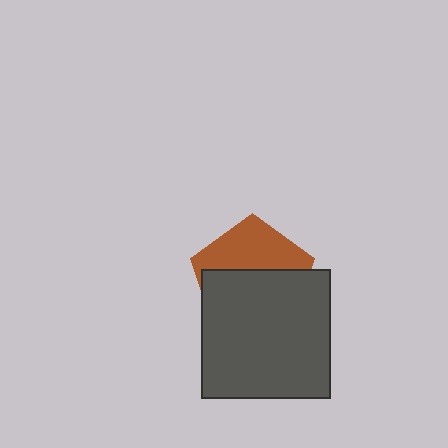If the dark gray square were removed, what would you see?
You would see the complete brown pentagon.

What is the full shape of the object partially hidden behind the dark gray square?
The partially hidden object is a brown pentagon.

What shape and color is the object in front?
The object in front is a dark gray square.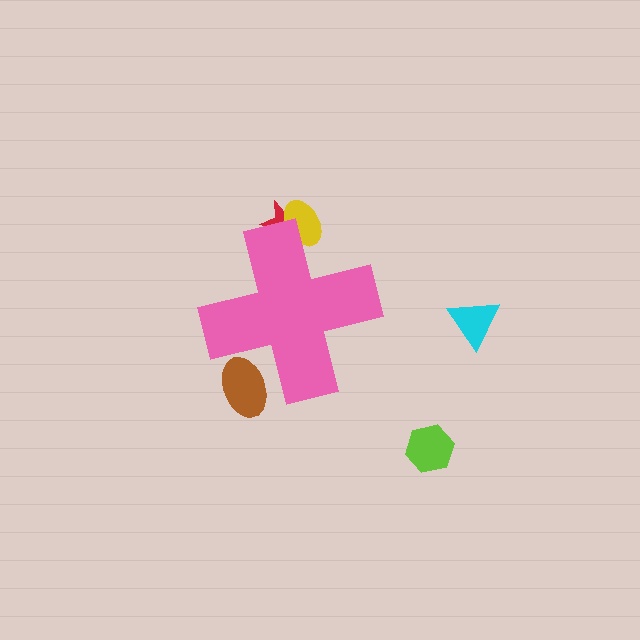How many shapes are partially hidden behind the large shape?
3 shapes are partially hidden.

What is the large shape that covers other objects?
A pink cross.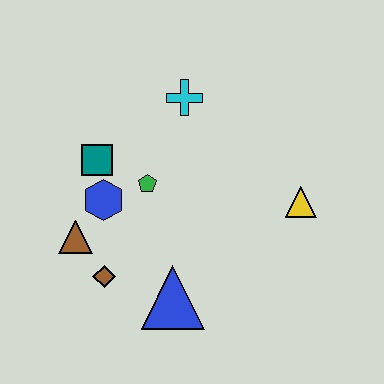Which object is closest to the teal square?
The blue hexagon is closest to the teal square.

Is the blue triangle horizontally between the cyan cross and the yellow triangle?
No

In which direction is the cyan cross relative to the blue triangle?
The cyan cross is above the blue triangle.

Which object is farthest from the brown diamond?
The yellow triangle is farthest from the brown diamond.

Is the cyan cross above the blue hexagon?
Yes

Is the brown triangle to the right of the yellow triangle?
No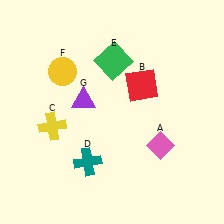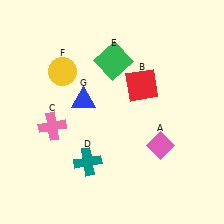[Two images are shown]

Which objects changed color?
C changed from yellow to pink. G changed from purple to blue.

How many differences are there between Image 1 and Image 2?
There are 2 differences between the two images.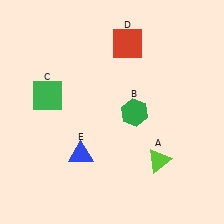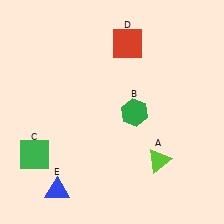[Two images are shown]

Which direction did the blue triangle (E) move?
The blue triangle (E) moved down.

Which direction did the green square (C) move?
The green square (C) moved down.